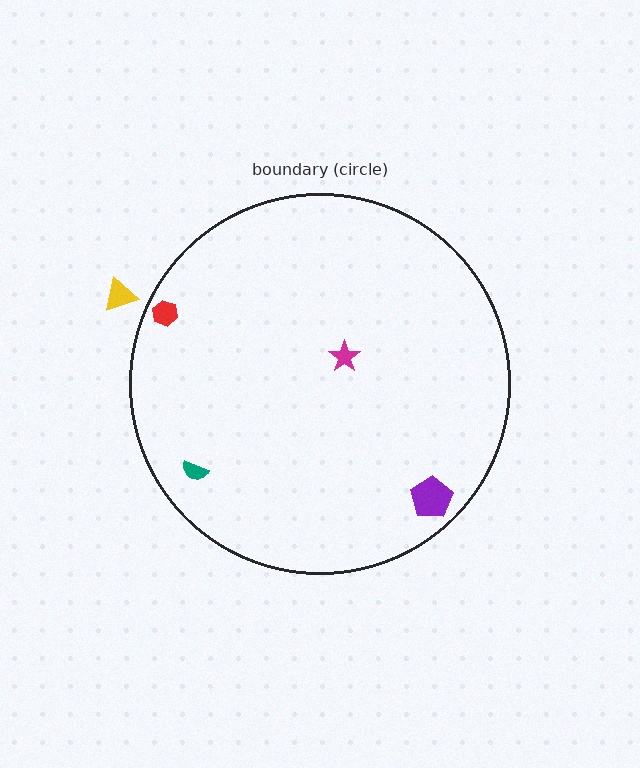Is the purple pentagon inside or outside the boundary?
Inside.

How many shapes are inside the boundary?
4 inside, 1 outside.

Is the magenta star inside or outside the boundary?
Inside.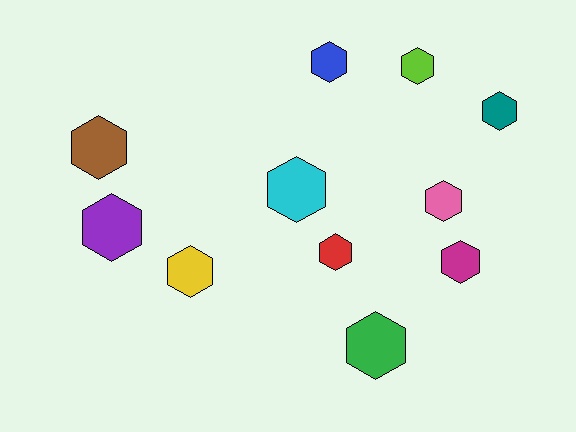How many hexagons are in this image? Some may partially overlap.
There are 11 hexagons.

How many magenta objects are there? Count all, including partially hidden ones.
There is 1 magenta object.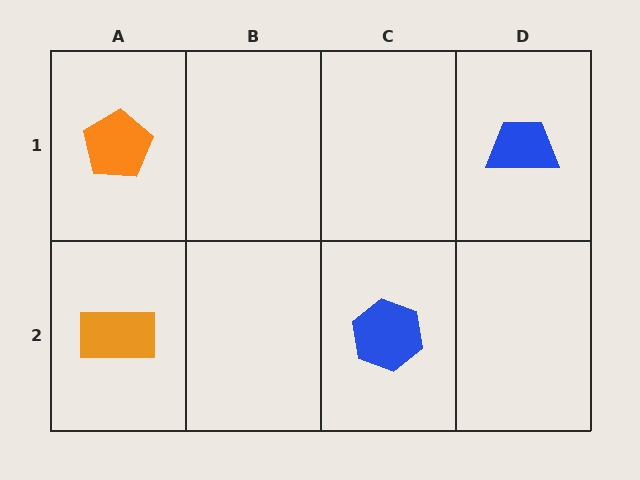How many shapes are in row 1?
2 shapes.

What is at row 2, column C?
A blue hexagon.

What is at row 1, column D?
A blue trapezoid.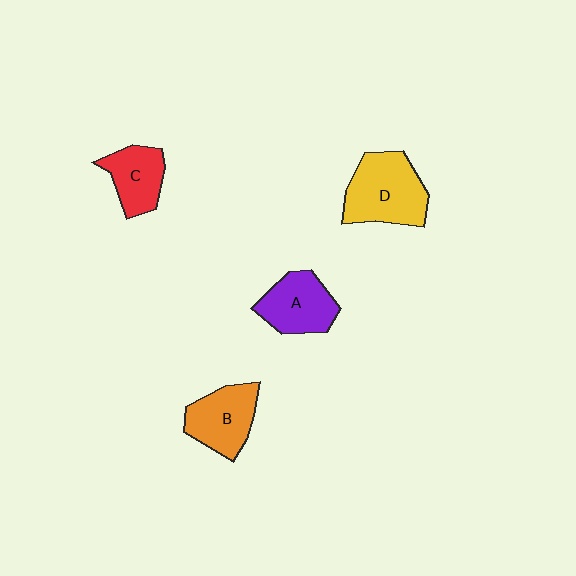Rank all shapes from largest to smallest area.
From largest to smallest: D (yellow), B (orange), A (purple), C (red).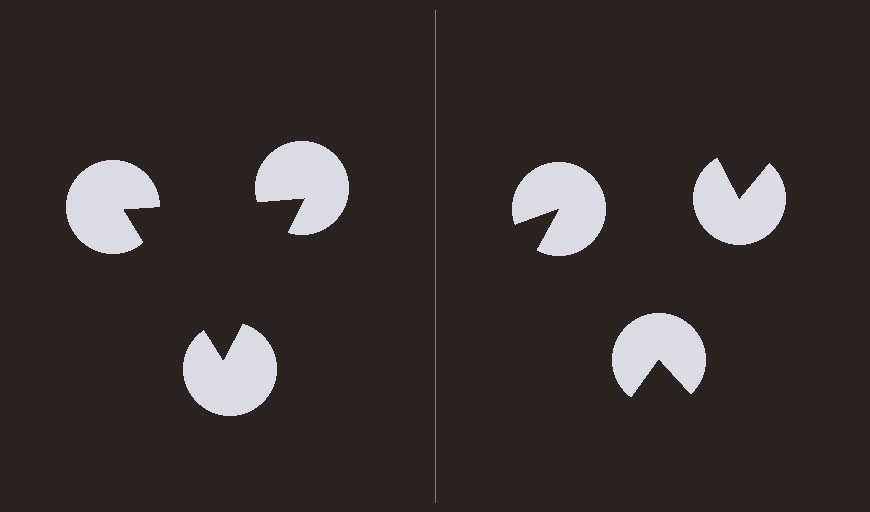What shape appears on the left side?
An illusory triangle.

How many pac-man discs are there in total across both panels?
6 — 3 on each side.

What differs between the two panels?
The pac-man discs are positioned identically on both sides; only the wedge orientations differ. On the left they align to a triangle; on the right they are misaligned.